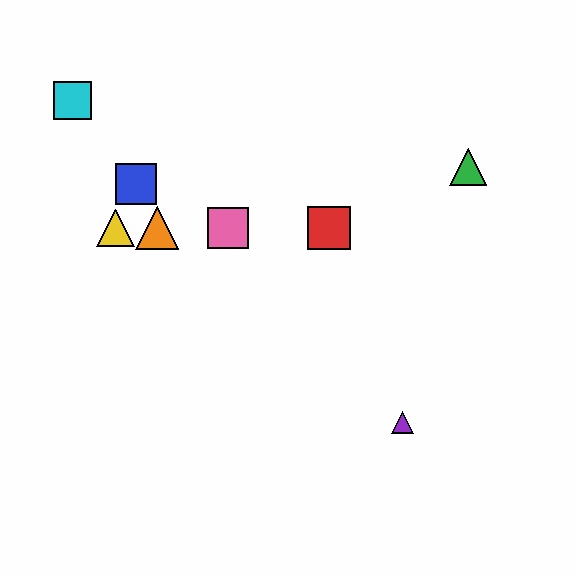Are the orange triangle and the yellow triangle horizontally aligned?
Yes, both are at y≈228.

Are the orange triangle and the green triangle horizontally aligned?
No, the orange triangle is at y≈228 and the green triangle is at y≈167.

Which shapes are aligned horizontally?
The red square, the yellow triangle, the orange triangle, the pink square are aligned horizontally.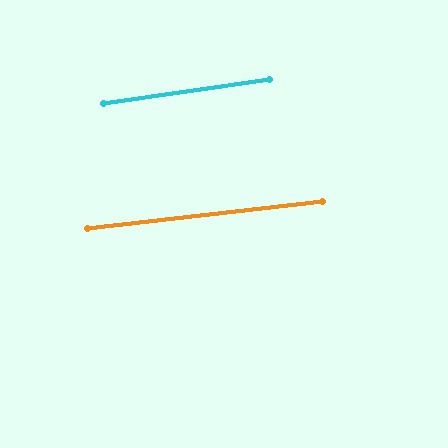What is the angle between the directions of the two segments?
Approximately 2 degrees.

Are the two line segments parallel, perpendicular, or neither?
Parallel — their directions differ by only 1.9°.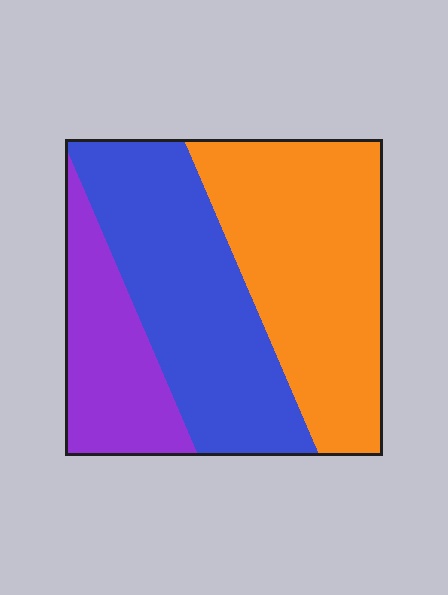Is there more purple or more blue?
Blue.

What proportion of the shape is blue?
Blue takes up about three eighths (3/8) of the shape.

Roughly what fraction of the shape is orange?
Orange takes up between a third and a half of the shape.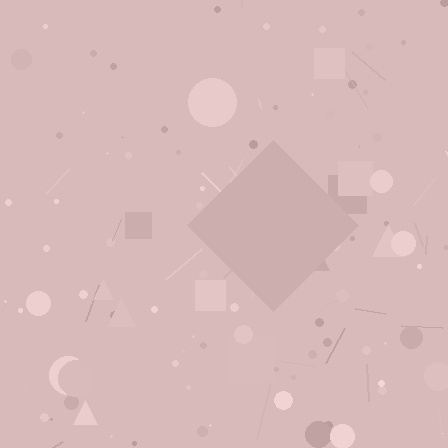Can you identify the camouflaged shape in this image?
The camouflaged shape is a diamond.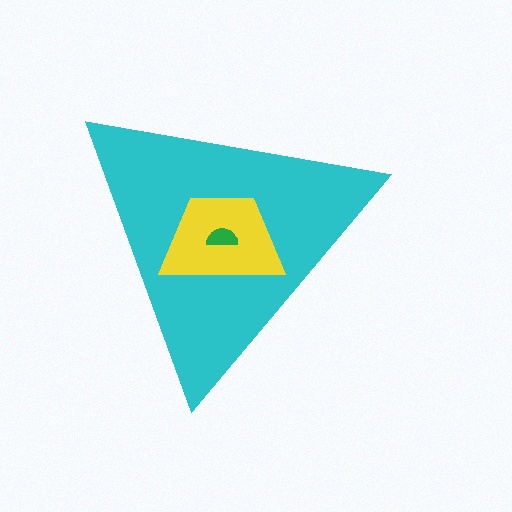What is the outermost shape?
The cyan triangle.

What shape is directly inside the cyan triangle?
The yellow trapezoid.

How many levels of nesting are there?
3.